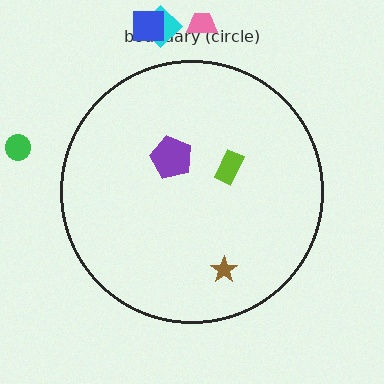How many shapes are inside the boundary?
3 inside, 4 outside.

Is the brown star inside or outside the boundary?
Inside.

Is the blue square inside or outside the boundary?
Outside.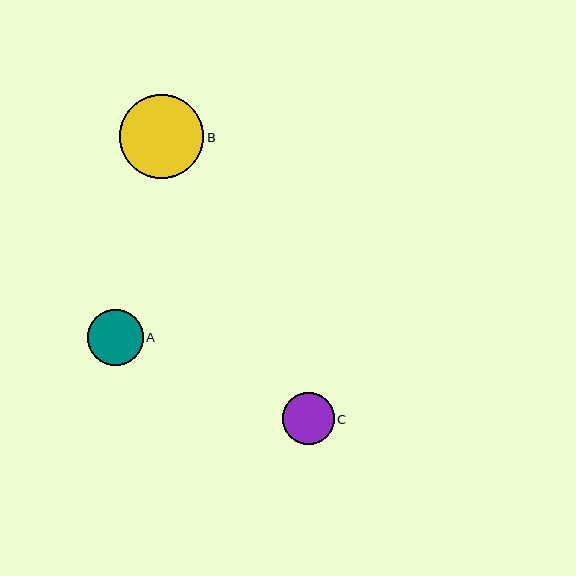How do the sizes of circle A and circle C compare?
Circle A and circle C are approximately the same size.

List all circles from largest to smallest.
From largest to smallest: B, A, C.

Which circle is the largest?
Circle B is the largest with a size of approximately 84 pixels.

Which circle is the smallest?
Circle C is the smallest with a size of approximately 52 pixels.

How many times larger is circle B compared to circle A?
Circle B is approximately 1.5 times the size of circle A.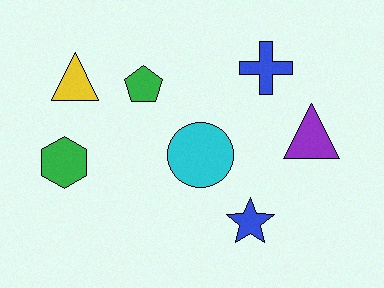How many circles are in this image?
There is 1 circle.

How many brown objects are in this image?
There are no brown objects.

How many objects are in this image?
There are 7 objects.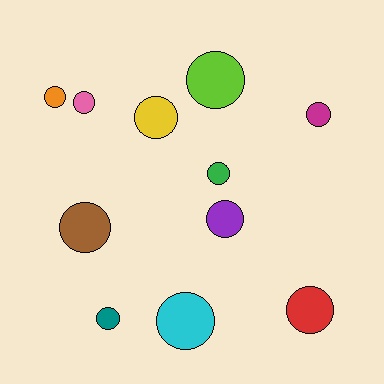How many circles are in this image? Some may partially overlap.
There are 11 circles.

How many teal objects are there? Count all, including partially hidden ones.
There is 1 teal object.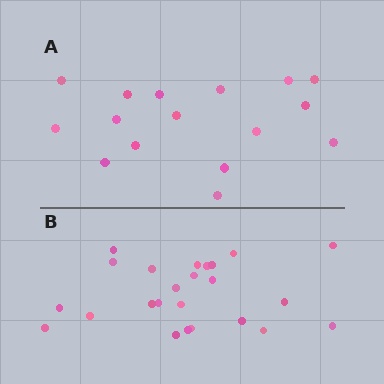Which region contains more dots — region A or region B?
Region B (the bottom region) has more dots.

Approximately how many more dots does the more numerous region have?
Region B has roughly 8 or so more dots than region A.